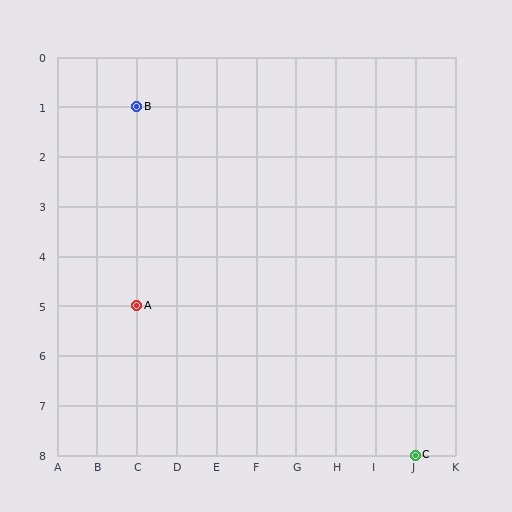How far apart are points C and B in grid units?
Points C and B are 7 columns and 7 rows apart (about 9.9 grid units diagonally).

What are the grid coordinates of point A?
Point A is at grid coordinates (C, 5).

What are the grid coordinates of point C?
Point C is at grid coordinates (J, 8).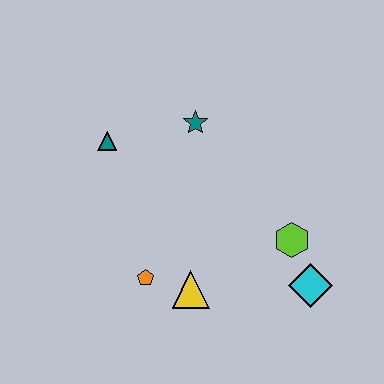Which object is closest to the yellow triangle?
The orange pentagon is closest to the yellow triangle.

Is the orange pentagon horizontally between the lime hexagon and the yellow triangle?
No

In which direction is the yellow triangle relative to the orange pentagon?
The yellow triangle is to the right of the orange pentagon.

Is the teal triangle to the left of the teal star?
Yes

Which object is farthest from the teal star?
The cyan diamond is farthest from the teal star.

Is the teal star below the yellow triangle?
No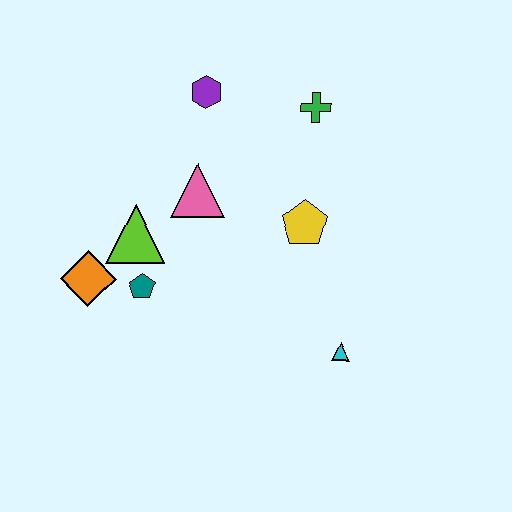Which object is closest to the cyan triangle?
The yellow pentagon is closest to the cyan triangle.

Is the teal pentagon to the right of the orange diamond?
Yes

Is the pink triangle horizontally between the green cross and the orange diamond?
Yes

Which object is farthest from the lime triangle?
The cyan triangle is farthest from the lime triangle.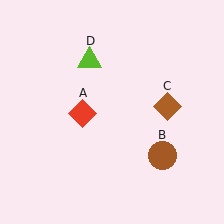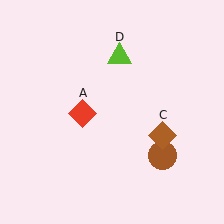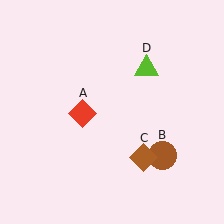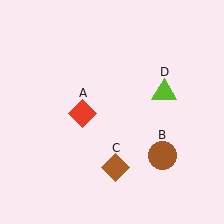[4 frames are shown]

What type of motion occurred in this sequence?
The brown diamond (object C), lime triangle (object D) rotated clockwise around the center of the scene.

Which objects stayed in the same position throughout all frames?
Red diamond (object A) and brown circle (object B) remained stationary.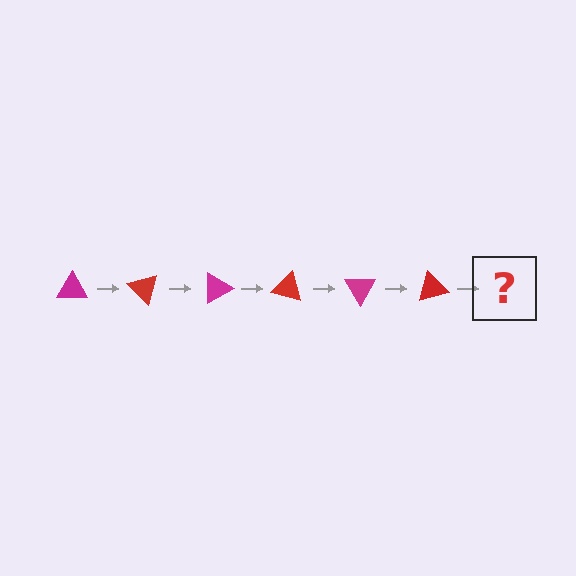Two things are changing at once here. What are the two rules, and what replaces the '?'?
The two rules are that it rotates 45 degrees each step and the color cycles through magenta and red. The '?' should be a magenta triangle, rotated 270 degrees from the start.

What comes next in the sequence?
The next element should be a magenta triangle, rotated 270 degrees from the start.